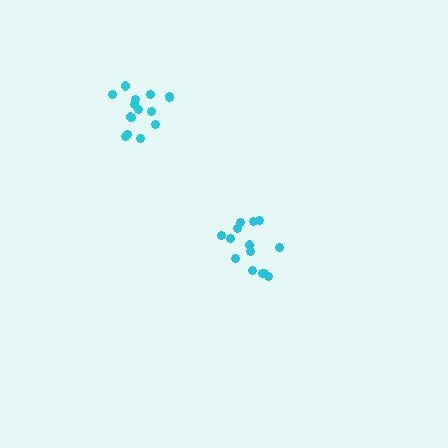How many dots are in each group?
Group 1: 15 dots, Group 2: 14 dots (29 total).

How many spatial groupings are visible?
There are 2 spatial groupings.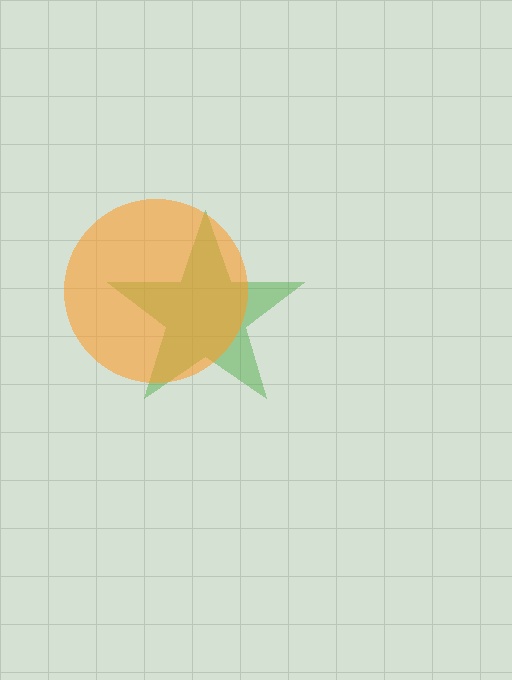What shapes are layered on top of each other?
The layered shapes are: a green star, an orange circle.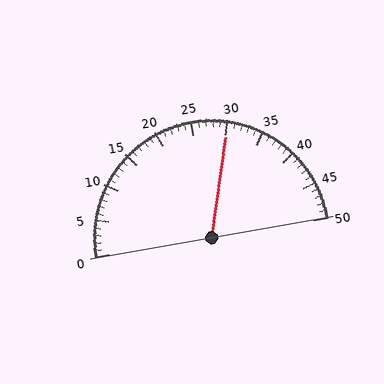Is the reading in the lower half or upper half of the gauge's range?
The reading is in the upper half of the range (0 to 50).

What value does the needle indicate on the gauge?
The needle indicates approximately 30.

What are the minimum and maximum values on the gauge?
The gauge ranges from 0 to 50.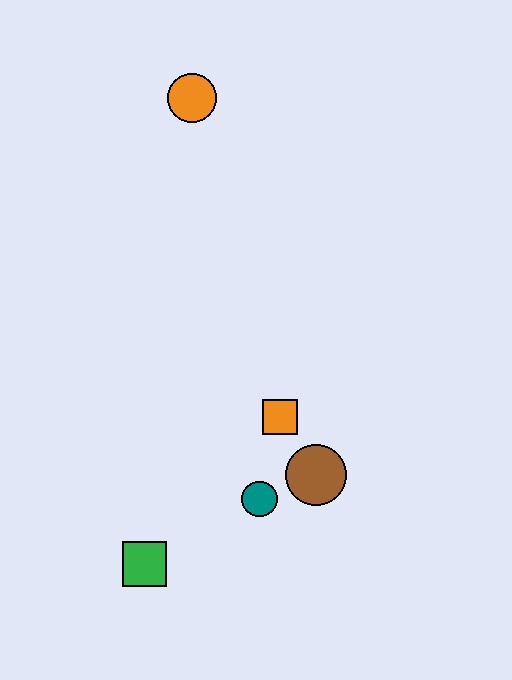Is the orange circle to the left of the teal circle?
Yes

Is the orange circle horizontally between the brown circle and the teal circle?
No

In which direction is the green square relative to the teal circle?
The green square is to the left of the teal circle.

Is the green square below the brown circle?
Yes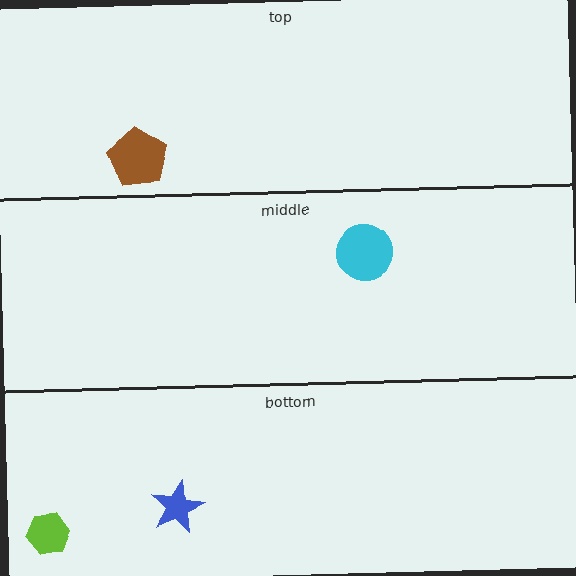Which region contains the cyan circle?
The middle region.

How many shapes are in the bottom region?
2.